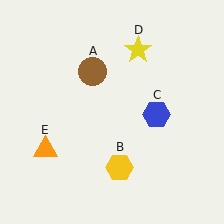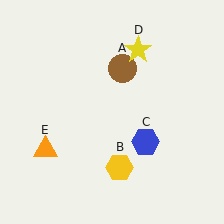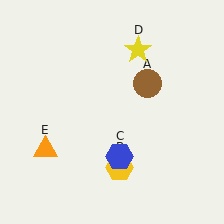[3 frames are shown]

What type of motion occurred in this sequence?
The brown circle (object A), blue hexagon (object C) rotated clockwise around the center of the scene.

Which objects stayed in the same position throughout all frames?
Yellow hexagon (object B) and yellow star (object D) and orange triangle (object E) remained stationary.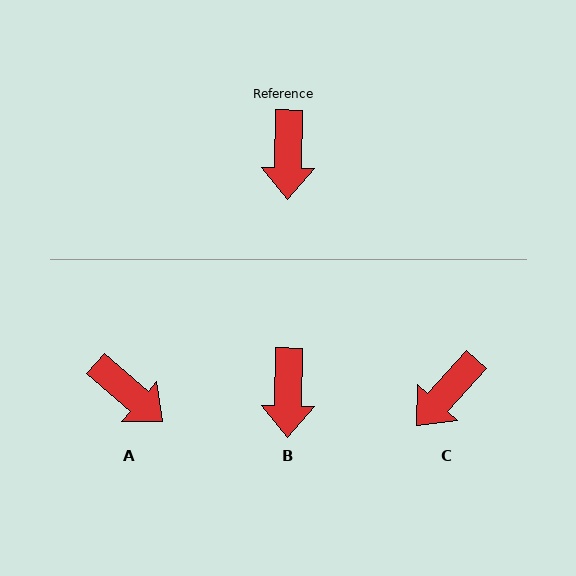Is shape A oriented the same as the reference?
No, it is off by about 50 degrees.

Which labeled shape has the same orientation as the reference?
B.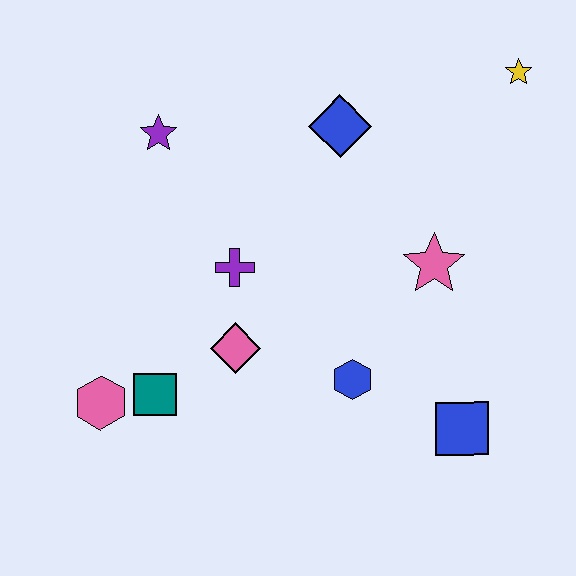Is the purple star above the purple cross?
Yes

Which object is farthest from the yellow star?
The pink hexagon is farthest from the yellow star.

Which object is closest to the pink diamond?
The purple cross is closest to the pink diamond.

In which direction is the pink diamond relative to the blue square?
The pink diamond is to the left of the blue square.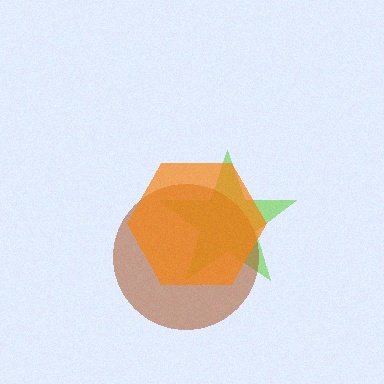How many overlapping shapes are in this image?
There are 3 overlapping shapes in the image.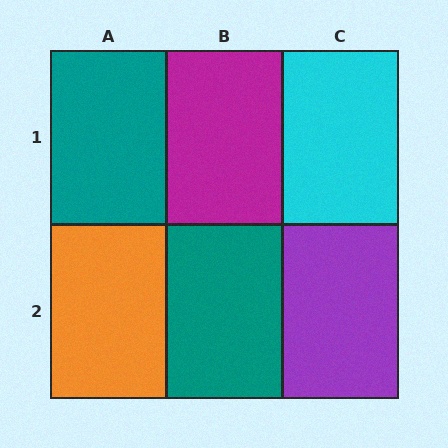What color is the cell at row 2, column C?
Purple.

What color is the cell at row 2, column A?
Orange.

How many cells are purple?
1 cell is purple.